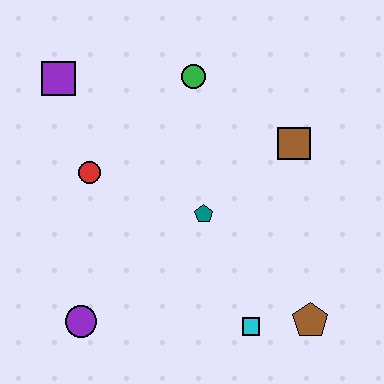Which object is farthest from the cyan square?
The purple square is farthest from the cyan square.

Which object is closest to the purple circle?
The red circle is closest to the purple circle.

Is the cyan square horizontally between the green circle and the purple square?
No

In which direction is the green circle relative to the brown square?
The green circle is to the left of the brown square.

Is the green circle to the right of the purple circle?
Yes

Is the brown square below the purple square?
Yes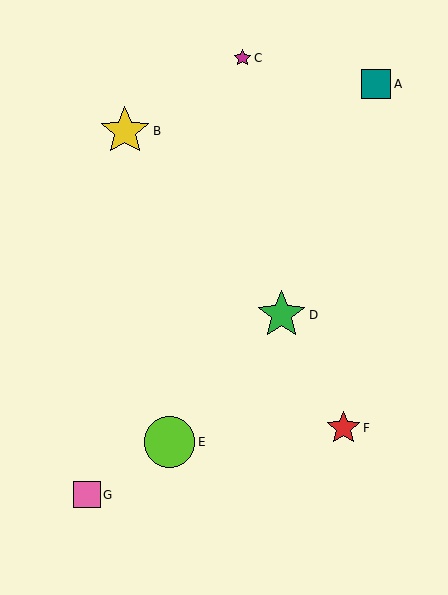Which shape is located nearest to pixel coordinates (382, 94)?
The teal square (labeled A) at (376, 84) is nearest to that location.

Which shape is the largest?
The lime circle (labeled E) is the largest.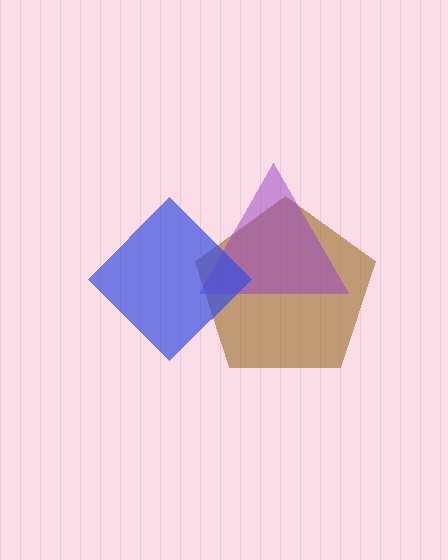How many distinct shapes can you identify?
There are 3 distinct shapes: a brown pentagon, a purple triangle, a blue diamond.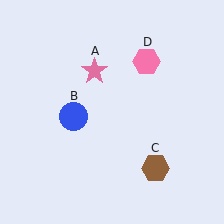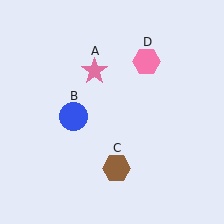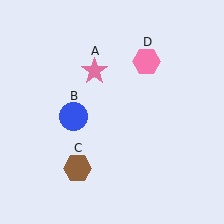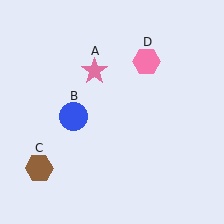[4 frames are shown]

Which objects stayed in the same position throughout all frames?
Pink star (object A) and blue circle (object B) and pink hexagon (object D) remained stationary.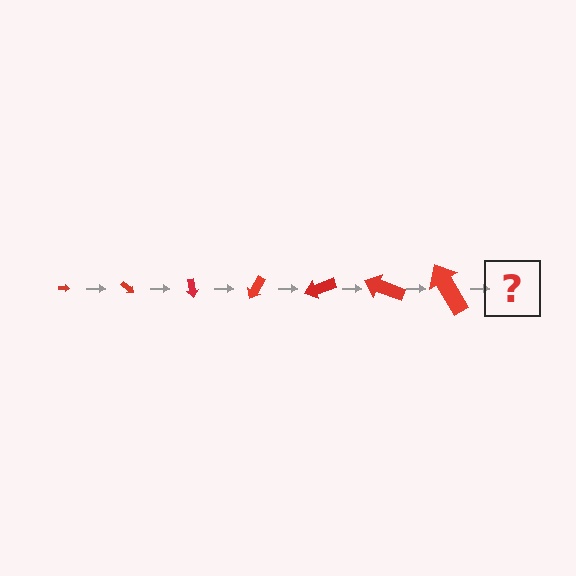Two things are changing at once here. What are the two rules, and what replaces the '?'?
The two rules are that the arrow grows larger each step and it rotates 40 degrees each step. The '?' should be an arrow, larger than the previous one and rotated 280 degrees from the start.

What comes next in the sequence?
The next element should be an arrow, larger than the previous one and rotated 280 degrees from the start.